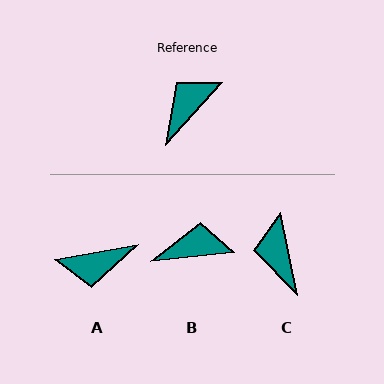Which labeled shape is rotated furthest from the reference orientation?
A, about 143 degrees away.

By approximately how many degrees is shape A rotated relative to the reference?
Approximately 143 degrees counter-clockwise.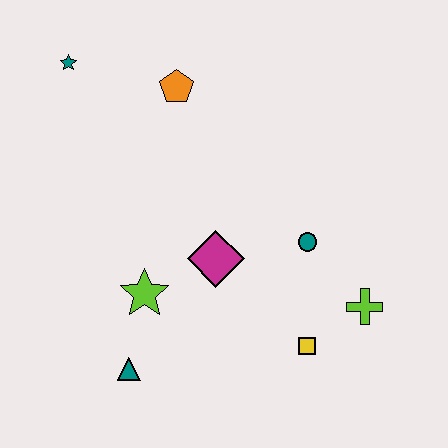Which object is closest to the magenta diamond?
The lime star is closest to the magenta diamond.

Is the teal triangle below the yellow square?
Yes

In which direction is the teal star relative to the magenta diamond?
The teal star is above the magenta diamond.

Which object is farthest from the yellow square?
The teal star is farthest from the yellow square.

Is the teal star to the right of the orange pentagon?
No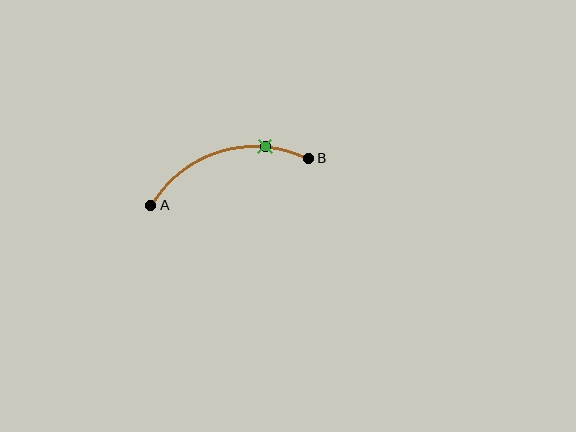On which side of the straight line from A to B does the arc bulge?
The arc bulges above the straight line connecting A and B.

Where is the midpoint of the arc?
The arc midpoint is the point on the curve farthest from the straight line joining A and B. It sits above that line.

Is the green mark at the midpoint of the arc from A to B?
No. The green mark lies on the arc but is closer to endpoint B. The arc midpoint would be at the point on the curve equidistant along the arc from both A and B.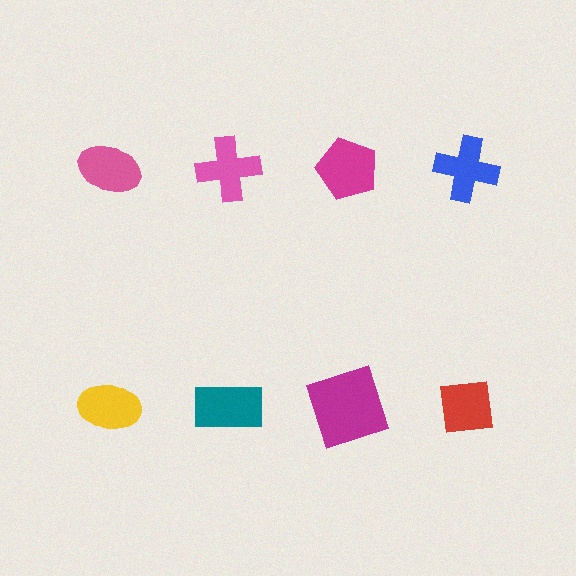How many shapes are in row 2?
4 shapes.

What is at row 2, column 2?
A teal rectangle.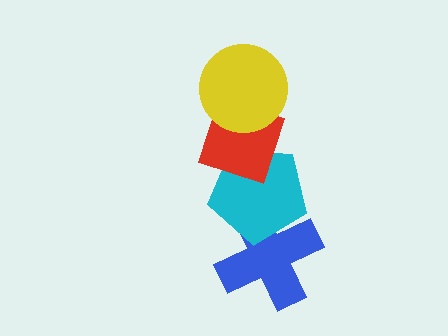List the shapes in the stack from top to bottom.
From top to bottom: the yellow circle, the red diamond, the cyan pentagon, the blue cross.